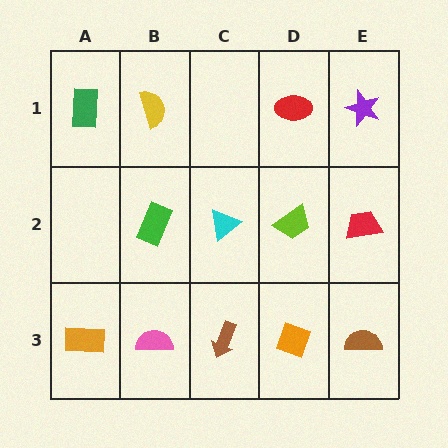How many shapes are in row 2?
4 shapes.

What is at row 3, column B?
A pink semicircle.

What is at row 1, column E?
A purple star.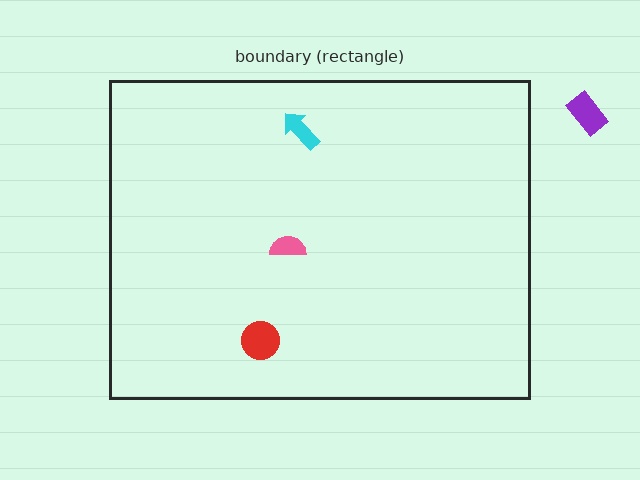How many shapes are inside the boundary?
3 inside, 1 outside.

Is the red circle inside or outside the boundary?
Inside.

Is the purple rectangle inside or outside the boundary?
Outside.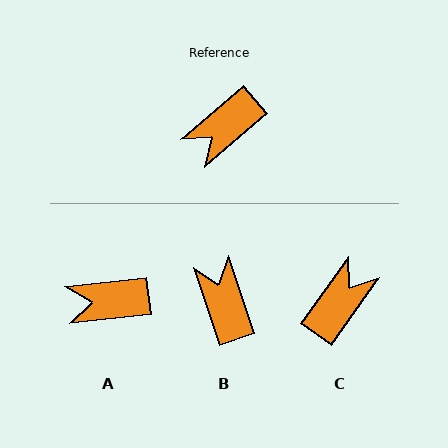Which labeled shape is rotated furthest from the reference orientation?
C, about 166 degrees away.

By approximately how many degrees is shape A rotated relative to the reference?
Approximately 34 degrees clockwise.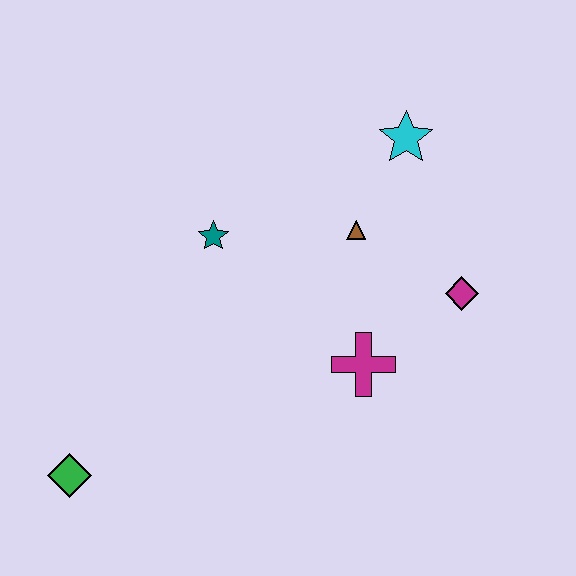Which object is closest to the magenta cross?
The magenta diamond is closest to the magenta cross.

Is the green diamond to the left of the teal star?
Yes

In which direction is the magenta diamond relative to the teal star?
The magenta diamond is to the right of the teal star.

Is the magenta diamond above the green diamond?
Yes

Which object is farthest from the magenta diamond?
The green diamond is farthest from the magenta diamond.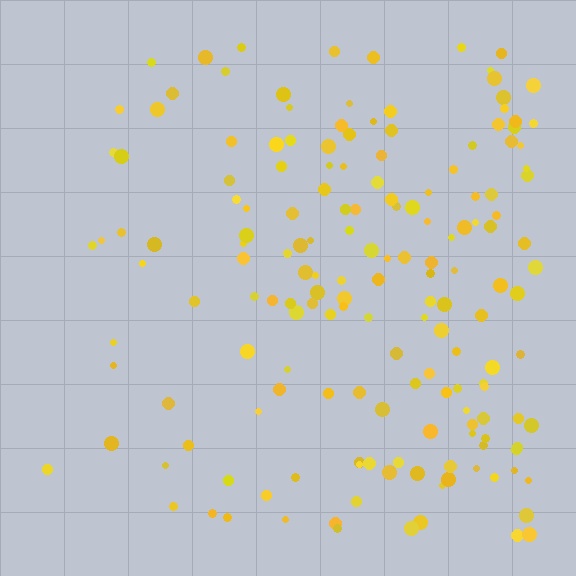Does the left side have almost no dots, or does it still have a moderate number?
Still a moderate number, just noticeably fewer than the right.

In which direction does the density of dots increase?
From left to right, with the right side densest.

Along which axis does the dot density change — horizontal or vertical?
Horizontal.